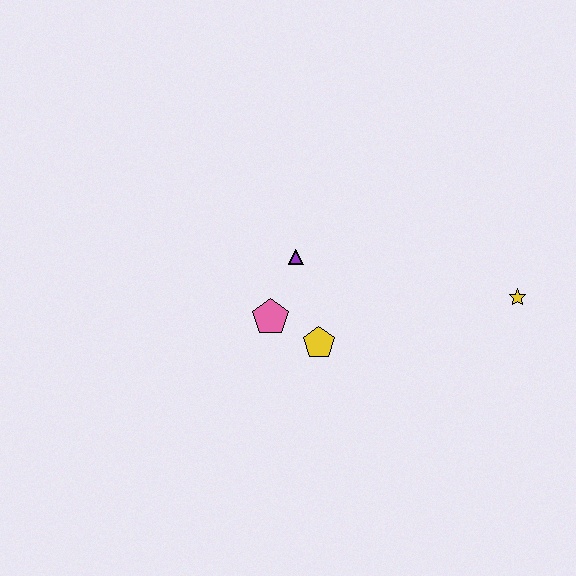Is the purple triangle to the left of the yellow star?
Yes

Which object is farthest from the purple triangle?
The yellow star is farthest from the purple triangle.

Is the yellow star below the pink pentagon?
No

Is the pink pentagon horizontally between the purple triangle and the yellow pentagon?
No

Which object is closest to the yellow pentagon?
The pink pentagon is closest to the yellow pentagon.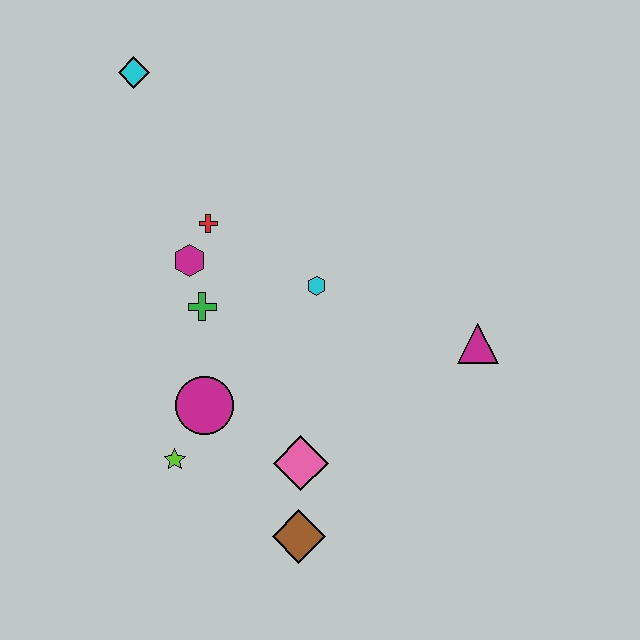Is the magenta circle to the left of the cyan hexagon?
Yes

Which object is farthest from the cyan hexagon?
The cyan diamond is farthest from the cyan hexagon.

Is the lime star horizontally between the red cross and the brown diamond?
No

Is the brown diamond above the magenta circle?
No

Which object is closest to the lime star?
The magenta circle is closest to the lime star.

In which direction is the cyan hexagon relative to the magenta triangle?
The cyan hexagon is to the left of the magenta triangle.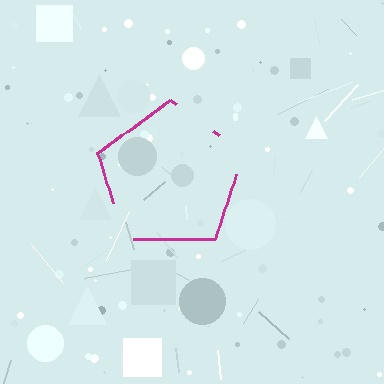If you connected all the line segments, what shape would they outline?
They would outline a pentagon.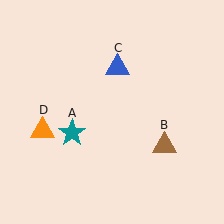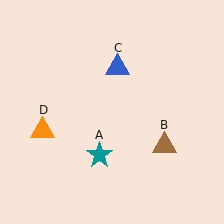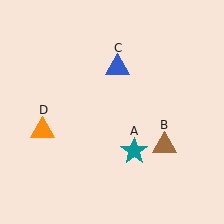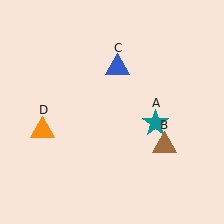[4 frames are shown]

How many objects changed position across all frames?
1 object changed position: teal star (object A).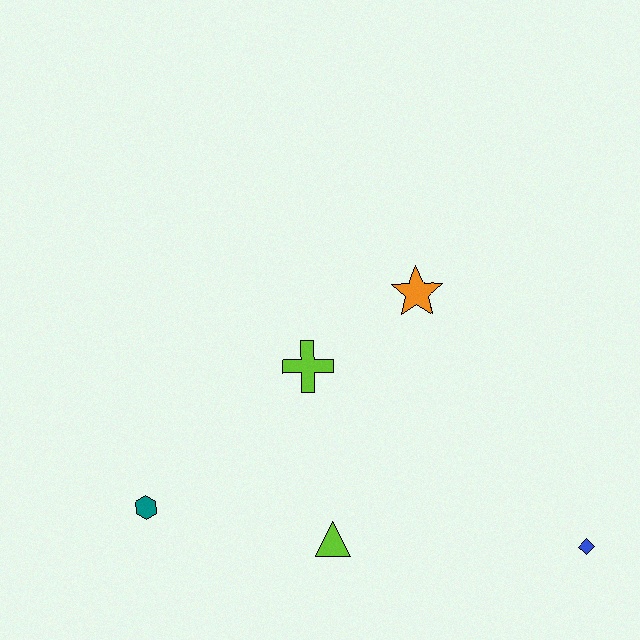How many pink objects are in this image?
There are no pink objects.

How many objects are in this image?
There are 5 objects.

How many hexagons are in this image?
There is 1 hexagon.